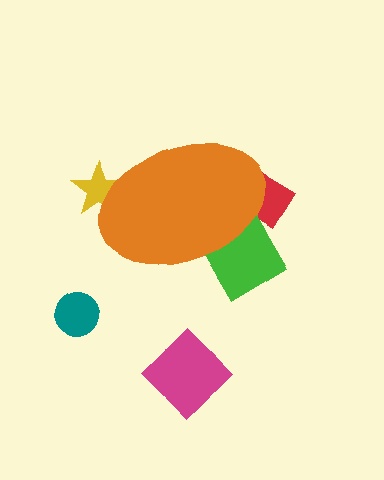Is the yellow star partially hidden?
Yes, the yellow star is partially hidden behind the orange ellipse.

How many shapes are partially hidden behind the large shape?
3 shapes are partially hidden.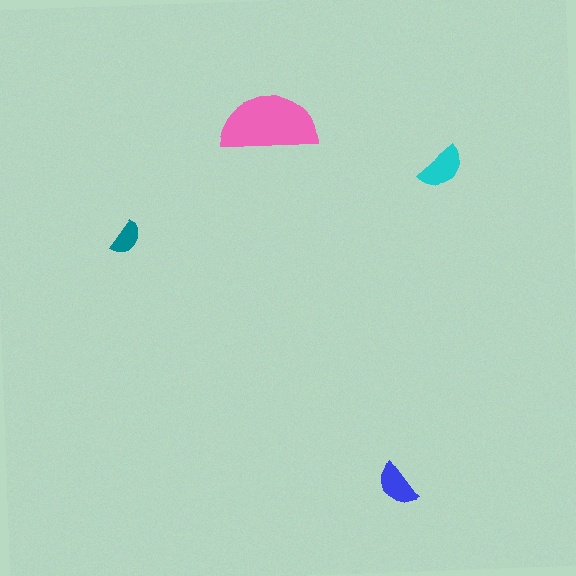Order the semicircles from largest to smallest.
the pink one, the cyan one, the blue one, the teal one.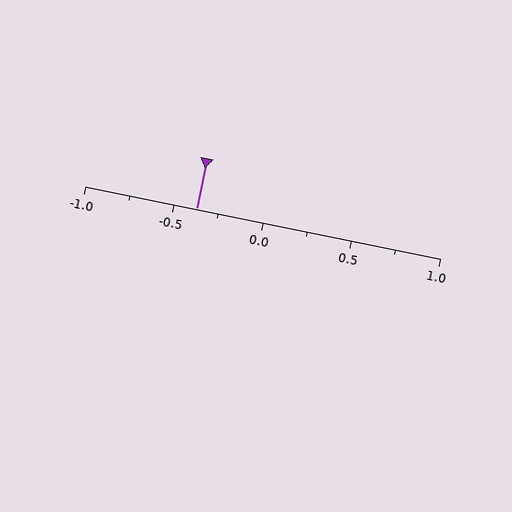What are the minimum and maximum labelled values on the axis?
The axis runs from -1.0 to 1.0.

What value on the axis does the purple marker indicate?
The marker indicates approximately -0.38.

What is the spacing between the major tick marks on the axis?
The major ticks are spaced 0.5 apart.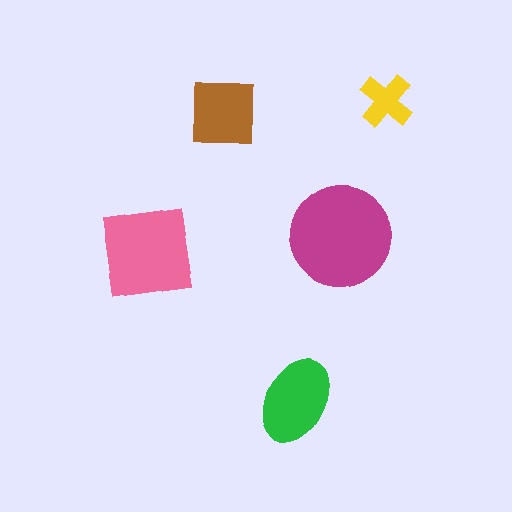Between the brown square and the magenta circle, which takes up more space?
The magenta circle.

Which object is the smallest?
The yellow cross.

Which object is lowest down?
The green ellipse is bottommost.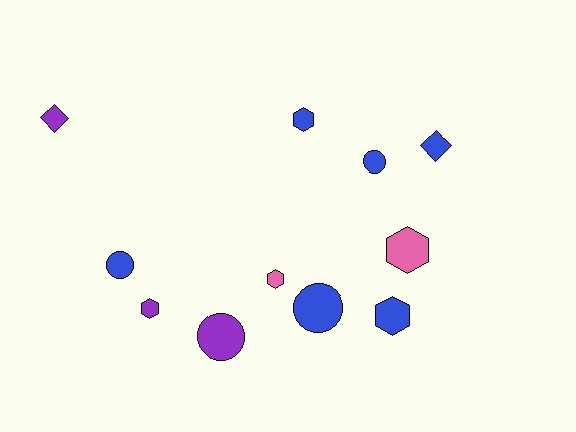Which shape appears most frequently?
Hexagon, with 5 objects.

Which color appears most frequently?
Blue, with 6 objects.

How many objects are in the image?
There are 11 objects.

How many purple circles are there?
There is 1 purple circle.